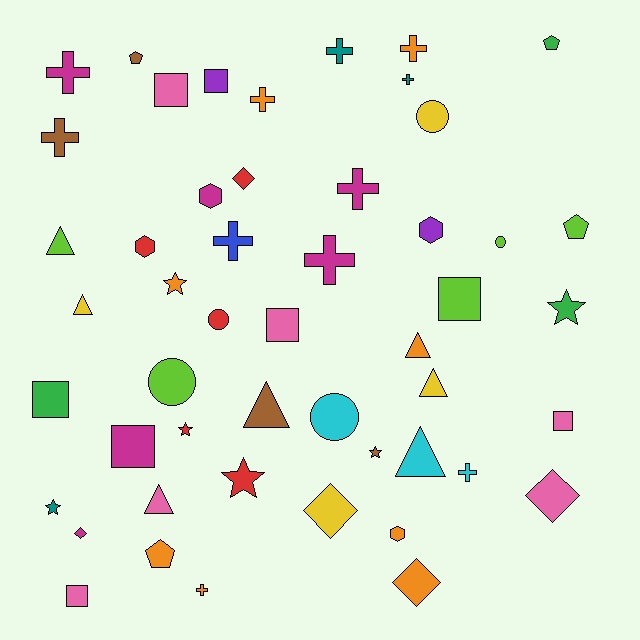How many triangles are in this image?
There are 7 triangles.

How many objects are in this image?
There are 50 objects.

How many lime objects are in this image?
There are 5 lime objects.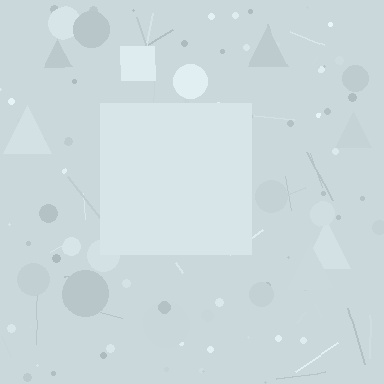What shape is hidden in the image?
A square is hidden in the image.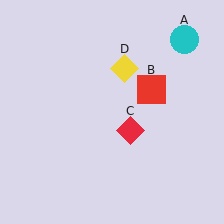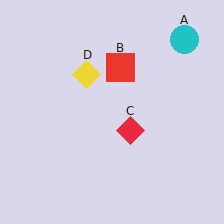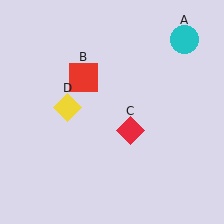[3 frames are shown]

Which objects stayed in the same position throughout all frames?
Cyan circle (object A) and red diamond (object C) remained stationary.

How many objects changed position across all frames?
2 objects changed position: red square (object B), yellow diamond (object D).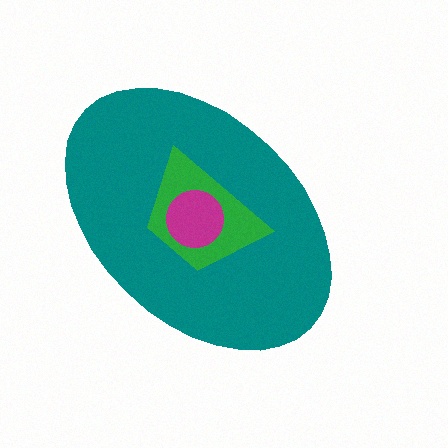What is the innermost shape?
The magenta circle.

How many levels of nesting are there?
3.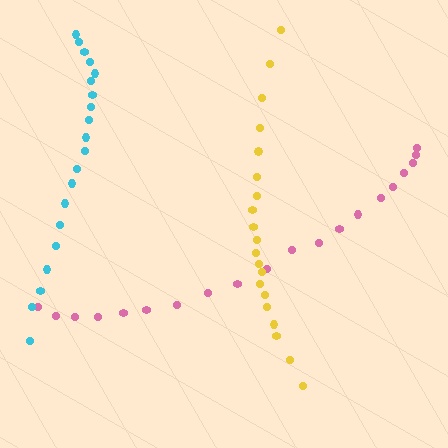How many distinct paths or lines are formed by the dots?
There are 3 distinct paths.